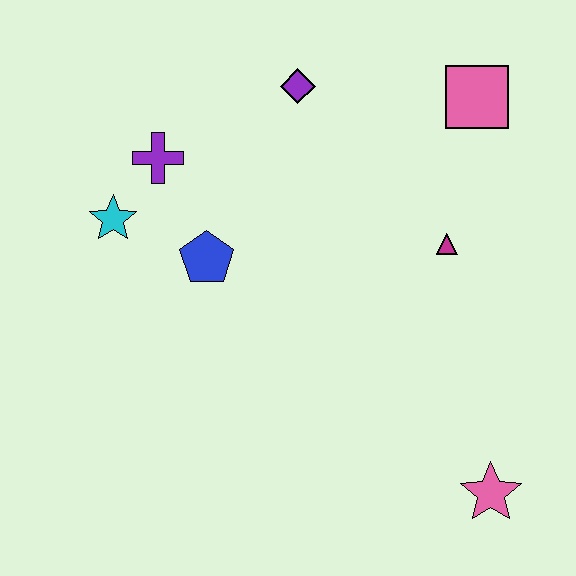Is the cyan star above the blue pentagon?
Yes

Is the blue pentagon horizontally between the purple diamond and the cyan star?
Yes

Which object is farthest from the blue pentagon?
The pink star is farthest from the blue pentagon.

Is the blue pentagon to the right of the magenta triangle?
No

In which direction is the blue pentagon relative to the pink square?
The blue pentagon is to the left of the pink square.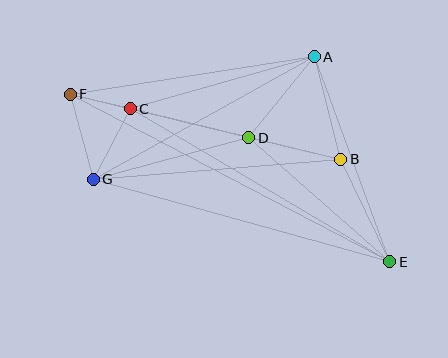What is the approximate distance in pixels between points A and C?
The distance between A and C is approximately 191 pixels.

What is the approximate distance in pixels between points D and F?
The distance between D and F is approximately 183 pixels.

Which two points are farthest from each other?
Points E and F are farthest from each other.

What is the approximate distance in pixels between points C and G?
The distance between C and G is approximately 80 pixels.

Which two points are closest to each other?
Points C and F are closest to each other.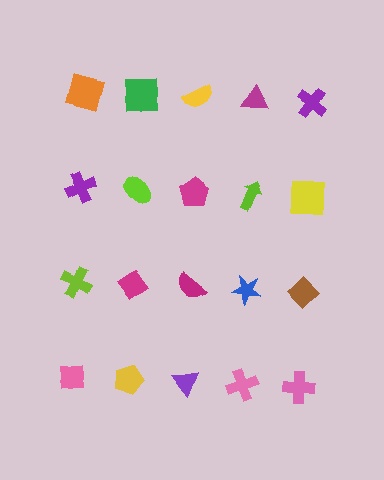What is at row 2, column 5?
A yellow square.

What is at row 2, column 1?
A purple cross.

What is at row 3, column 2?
A magenta diamond.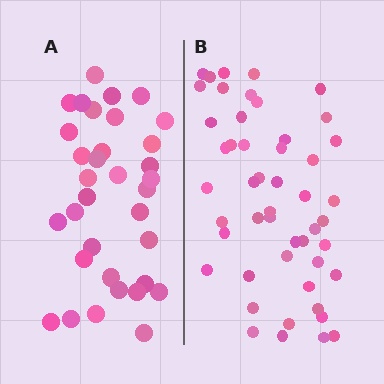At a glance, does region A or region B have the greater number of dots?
Region B (the right region) has more dots.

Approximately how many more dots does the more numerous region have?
Region B has approximately 15 more dots than region A.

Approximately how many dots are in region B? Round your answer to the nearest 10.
About 50 dots. (The exact count is 49, which rounds to 50.)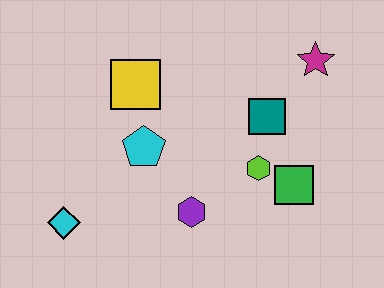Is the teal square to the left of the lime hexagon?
No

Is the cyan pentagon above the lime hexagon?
Yes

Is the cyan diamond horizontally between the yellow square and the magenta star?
No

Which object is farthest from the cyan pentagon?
The magenta star is farthest from the cyan pentagon.